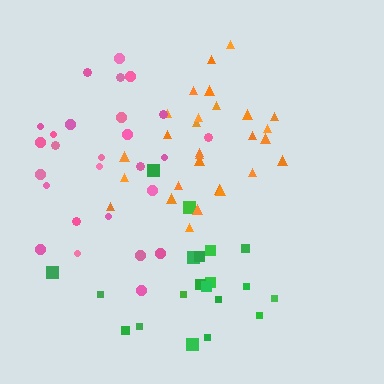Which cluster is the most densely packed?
Orange.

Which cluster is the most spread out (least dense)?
Pink.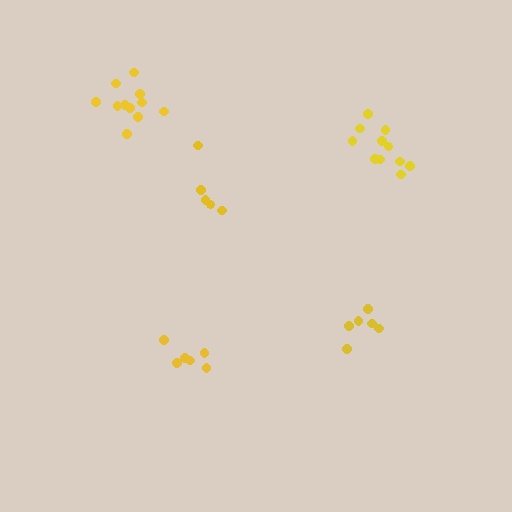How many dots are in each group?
Group 1: 6 dots, Group 2: 5 dots, Group 3: 11 dots, Group 4: 6 dots, Group 5: 11 dots (39 total).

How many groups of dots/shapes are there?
There are 5 groups.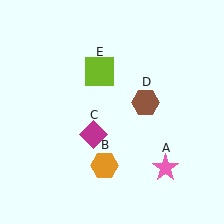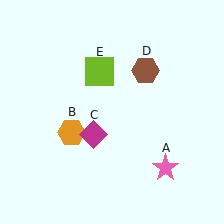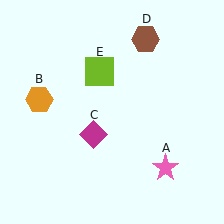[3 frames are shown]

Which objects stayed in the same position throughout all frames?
Pink star (object A) and magenta diamond (object C) and lime square (object E) remained stationary.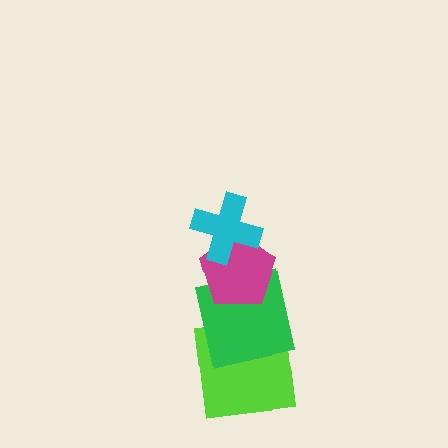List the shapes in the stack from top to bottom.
From top to bottom: the cyan cross, the magenta pentagon, the green square, the lime square.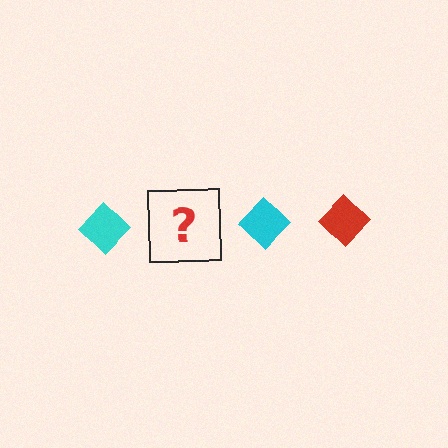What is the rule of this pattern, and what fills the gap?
The rule is that the pattern cycles through cyan, red diamonds. The gap should be filled with a red diamond.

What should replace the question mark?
The question mark should be replaced with a red diamond.